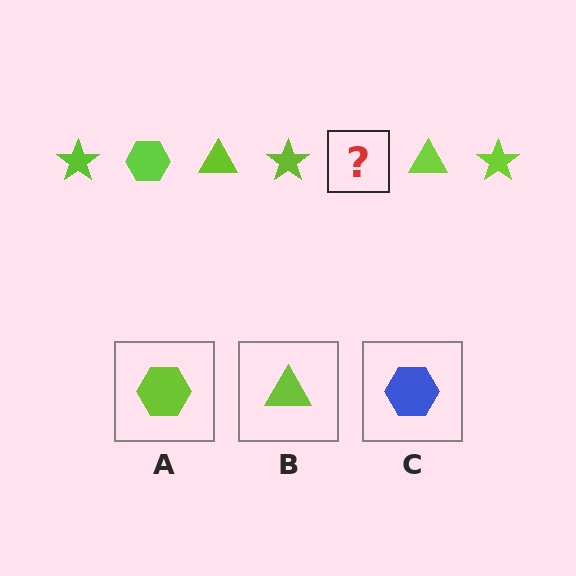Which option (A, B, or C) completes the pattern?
A.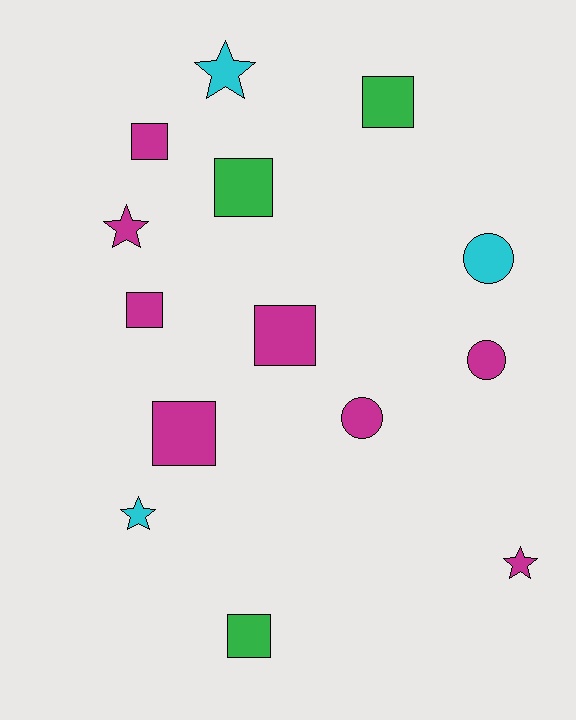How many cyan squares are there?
There are no cyan squares.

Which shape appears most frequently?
Square, with 7 objects.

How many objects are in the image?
There are 14 objects.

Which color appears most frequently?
Magenta, with 8 objects.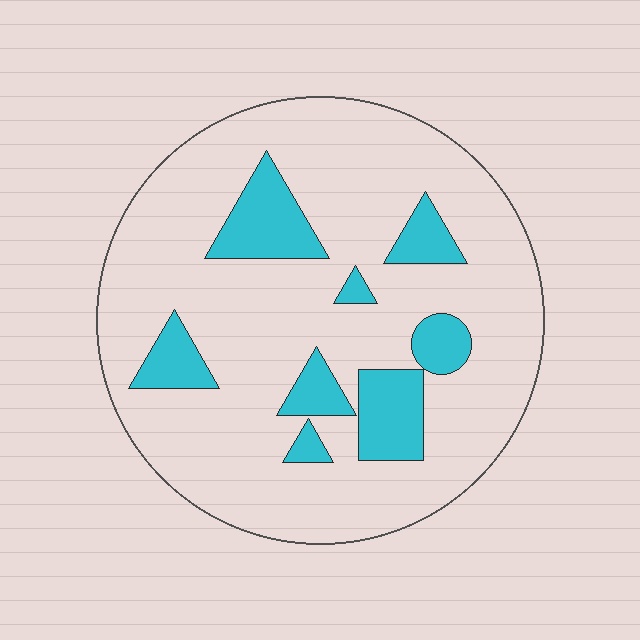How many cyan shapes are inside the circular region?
8.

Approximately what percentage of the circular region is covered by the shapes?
Approximately 20%.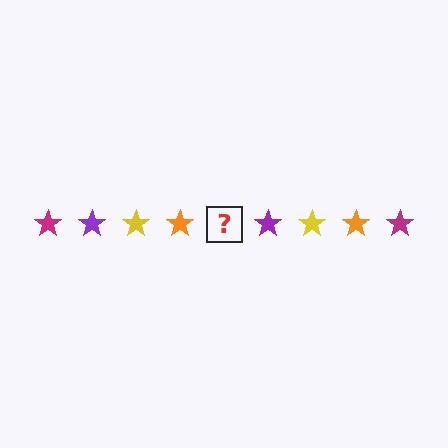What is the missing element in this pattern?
The missing element is a magenta star.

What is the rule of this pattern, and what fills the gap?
The rule is that the pattern cycles through magenta, purple, yellow, orange stars. The gap should be filled with a magenta star.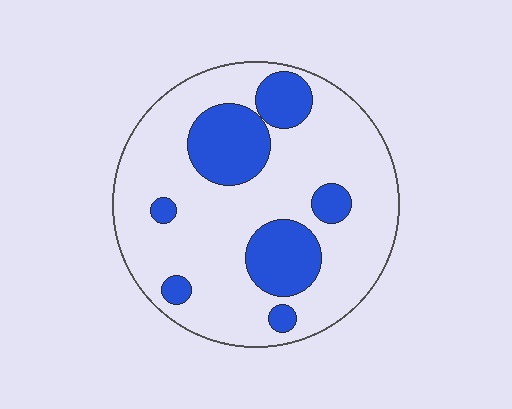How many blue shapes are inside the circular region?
7.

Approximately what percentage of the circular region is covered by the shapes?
Approximately 25%.